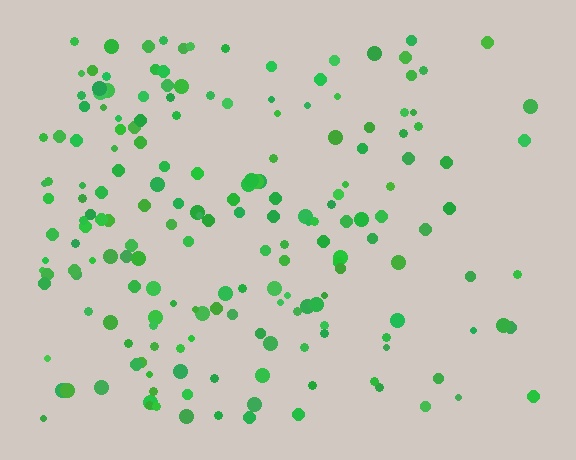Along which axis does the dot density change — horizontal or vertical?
Horizontal.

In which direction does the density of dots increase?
From right to left, with the left side densest.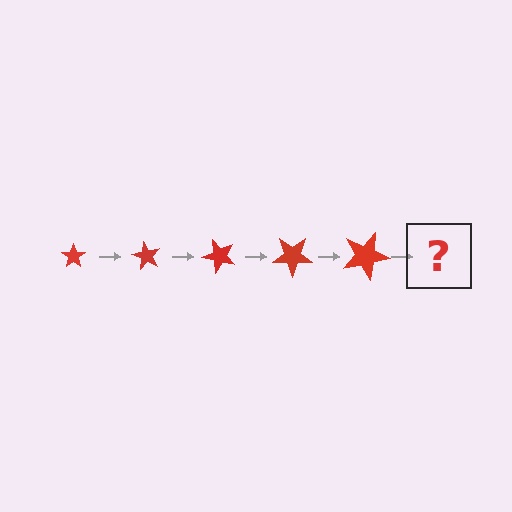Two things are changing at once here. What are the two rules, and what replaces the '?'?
The two rules are that the star grows larger each step and it rotates 60 degrees each step. The '?' should be a star, larger than the previous one and rotated 300 degrees from the start.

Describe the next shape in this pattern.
It should be a star, larger than the previous one and rotated 300 degrees from the start.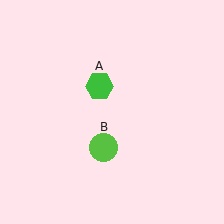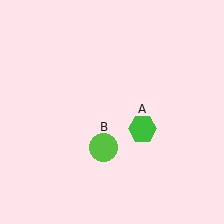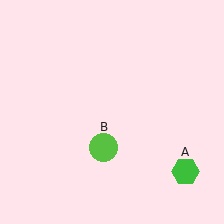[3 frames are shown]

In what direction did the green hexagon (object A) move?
The green hexagon (object A) moved down and to the right.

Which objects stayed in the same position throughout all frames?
Lime circle (object B) remained stationary.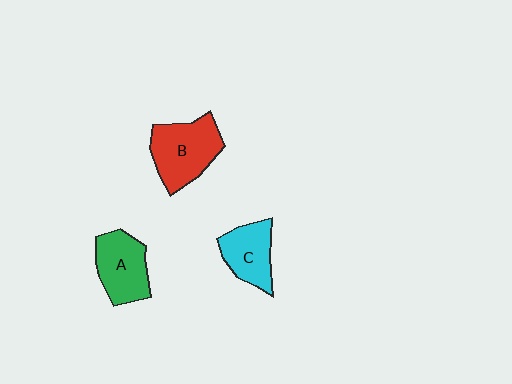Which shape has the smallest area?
Shape C (cyan).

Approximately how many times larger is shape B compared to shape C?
Approximately 1.4 times.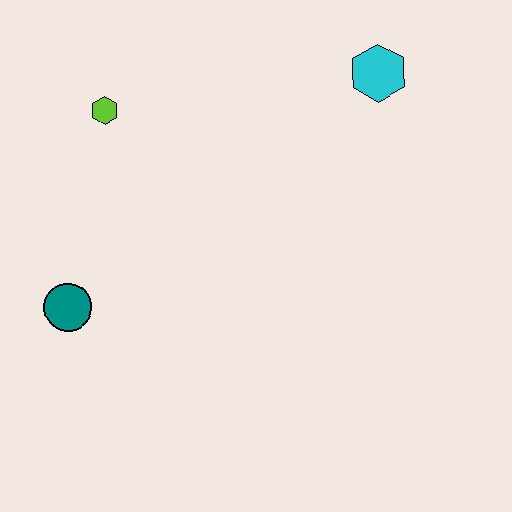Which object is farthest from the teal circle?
The cyan hexagon is farthest from the teal circle.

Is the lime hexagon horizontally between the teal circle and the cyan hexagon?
Yes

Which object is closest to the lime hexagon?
The teal circle is closest to the lime hexagon.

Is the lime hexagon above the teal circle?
Yes